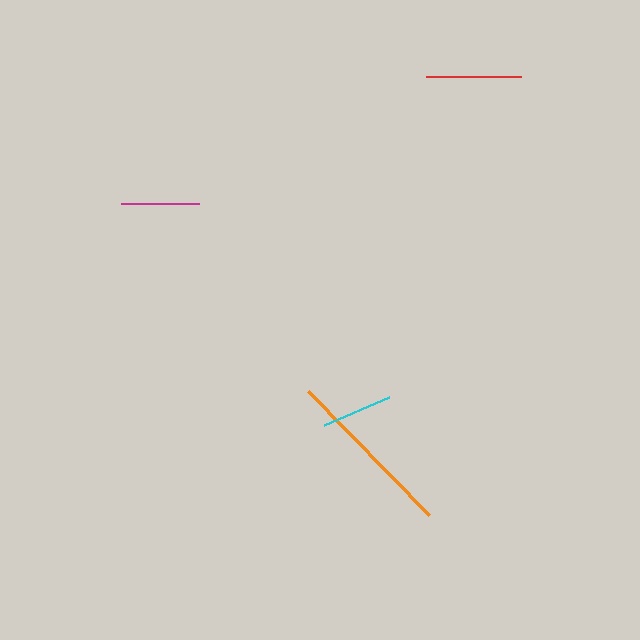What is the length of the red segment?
The red segment is approximately 95 pixels long.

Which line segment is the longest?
The orange line is the longest at approximately 173 pixels.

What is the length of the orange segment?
The orange segment is approximately 173 pixels long.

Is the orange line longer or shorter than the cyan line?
The orange line is longer than the cyan line.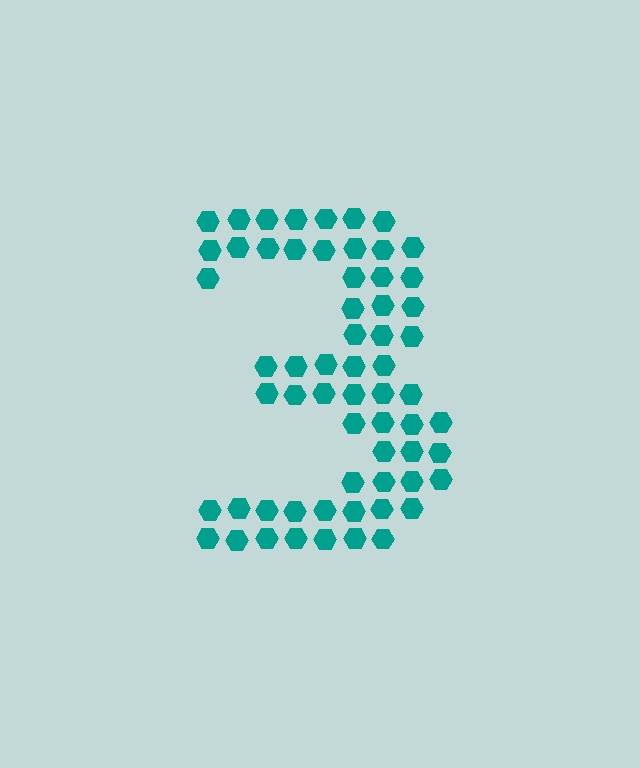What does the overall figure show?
The overall figure shows the digit 3.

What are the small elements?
The small elements are hexagons.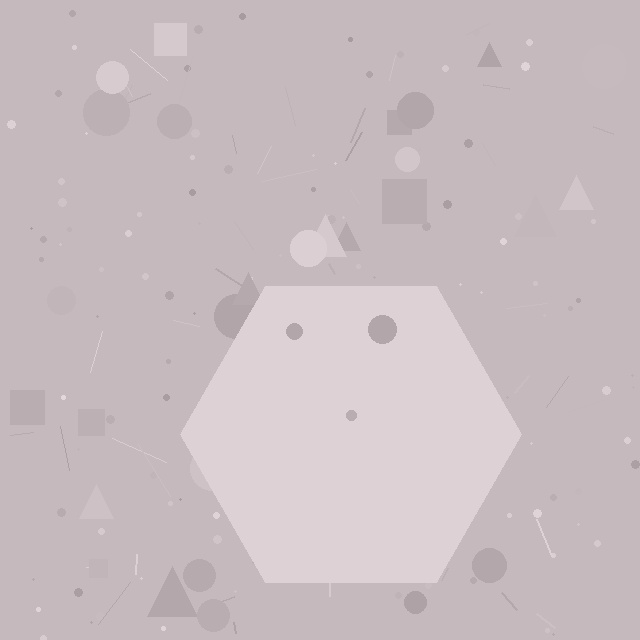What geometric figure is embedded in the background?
A hexagon is embedded in the background.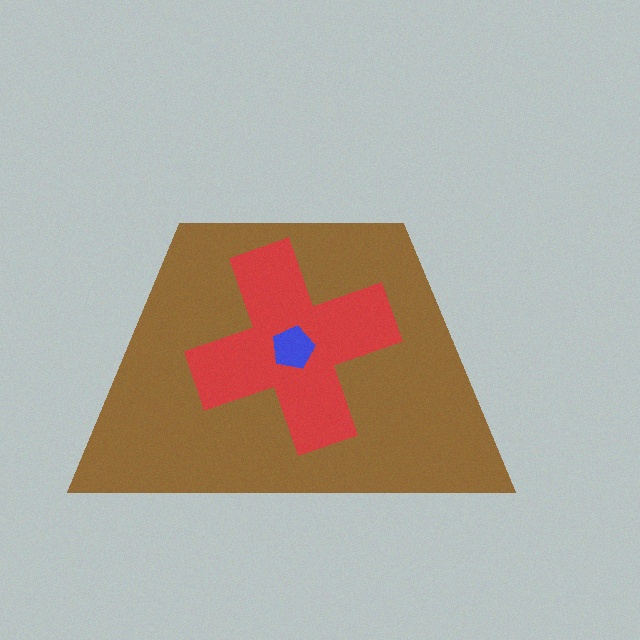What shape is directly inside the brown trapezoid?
The red cross.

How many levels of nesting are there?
3.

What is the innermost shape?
The blue pentagon.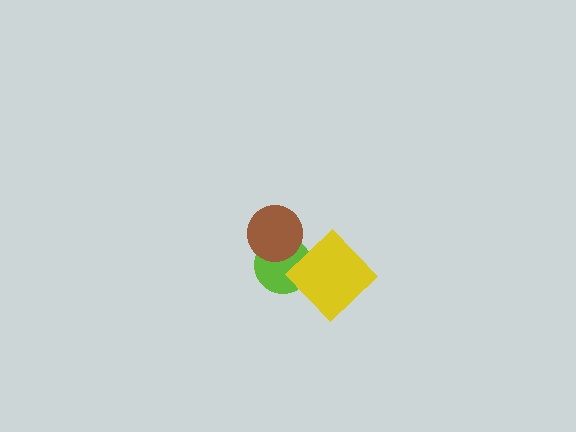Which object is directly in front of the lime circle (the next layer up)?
The brown circle is directly in front of the lime circle.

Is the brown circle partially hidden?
No, no other shape covers it.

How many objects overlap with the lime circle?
2 objects overlap with the lime circle.